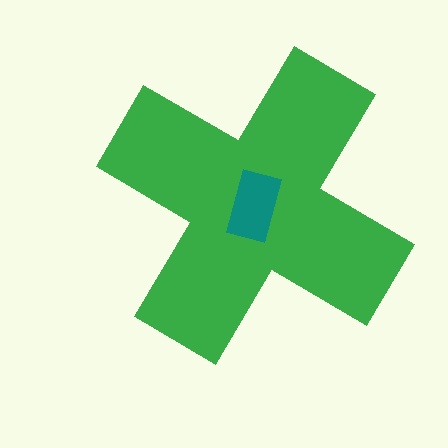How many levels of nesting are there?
2.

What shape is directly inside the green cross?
The teal rectangle.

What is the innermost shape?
The teal rectangle.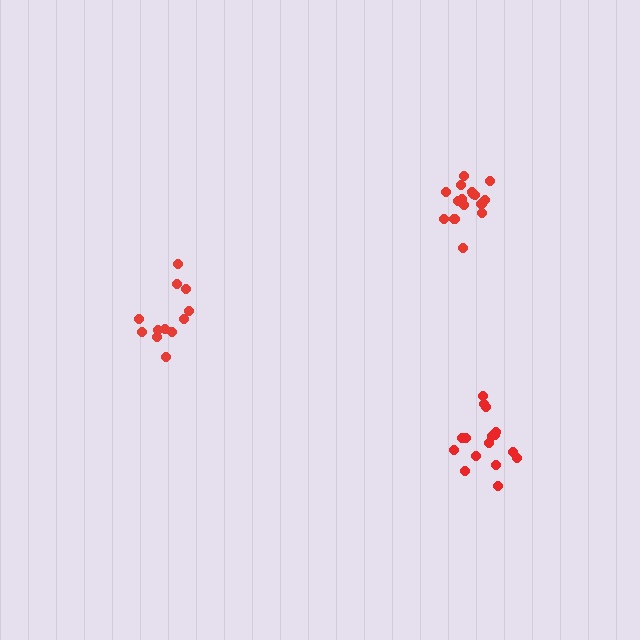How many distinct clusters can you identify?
There are 3 distinct clusters.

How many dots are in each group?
Group 1: 12 dots, Group 2: 16 dots, Group 3: 16 dots (44 total).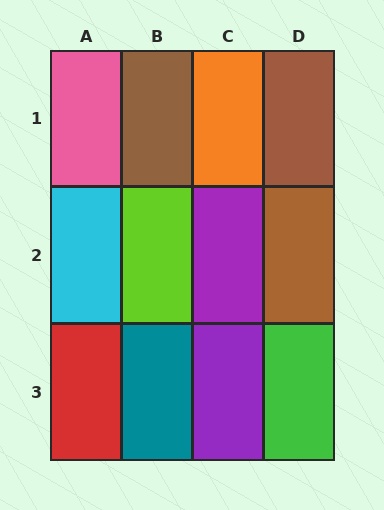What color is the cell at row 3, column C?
Purple.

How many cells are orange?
1 cell is orange.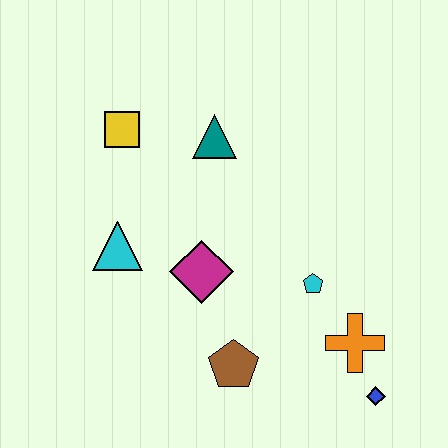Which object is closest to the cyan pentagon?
The orange cross is closest to the cyan pentagon.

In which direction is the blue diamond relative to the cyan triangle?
The blue diamond is to the right of the cyan triangle.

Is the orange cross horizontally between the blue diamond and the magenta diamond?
Yes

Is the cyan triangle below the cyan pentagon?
No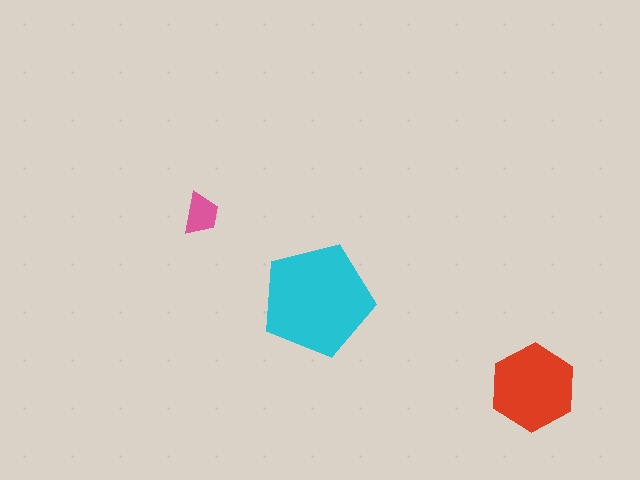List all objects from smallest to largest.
The pink trapezoid, the red hexagon, the cyan pentagon.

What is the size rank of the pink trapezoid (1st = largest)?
3rd.